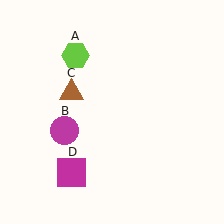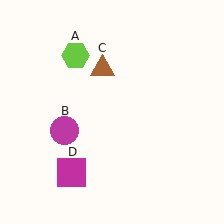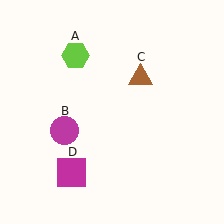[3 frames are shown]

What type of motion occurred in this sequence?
The brown triangle (object C) rotated clockwise around the center of the scene.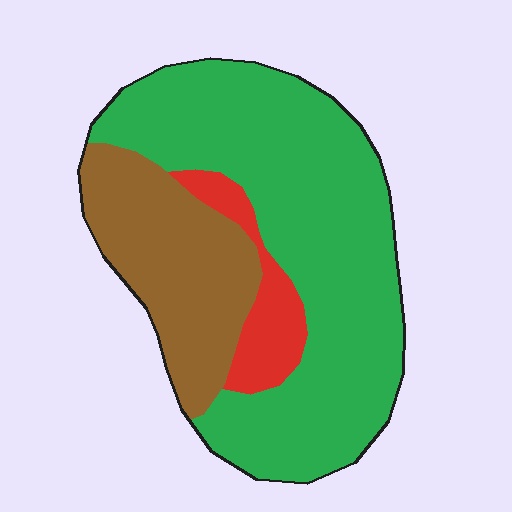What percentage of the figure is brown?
Brown takes up about one quarter (1/4) of the figure.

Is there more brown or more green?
Green.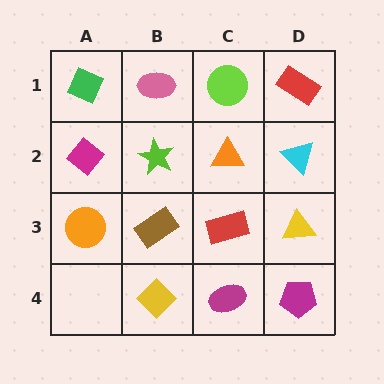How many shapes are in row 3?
4 shapes.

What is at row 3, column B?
A brown rectangle.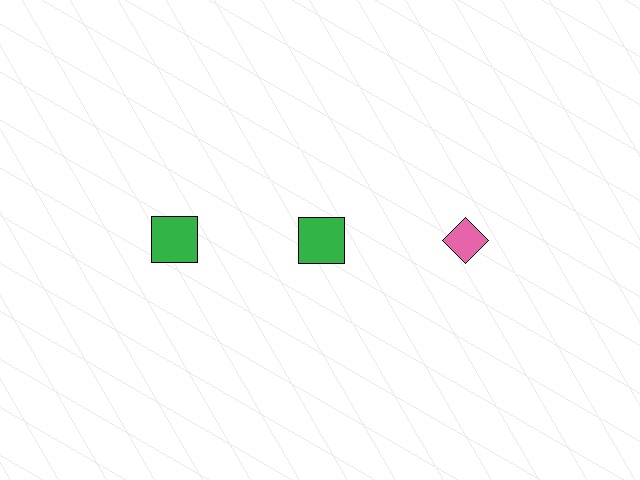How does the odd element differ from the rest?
It differs in both color (pink instead of green) and shape (diamond instead of square).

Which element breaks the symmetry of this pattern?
The pink diamond in the top row, center column breaks the symmetry. All other shapes are green squares.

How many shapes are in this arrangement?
There are 3 shapes arranged in a grid pattern.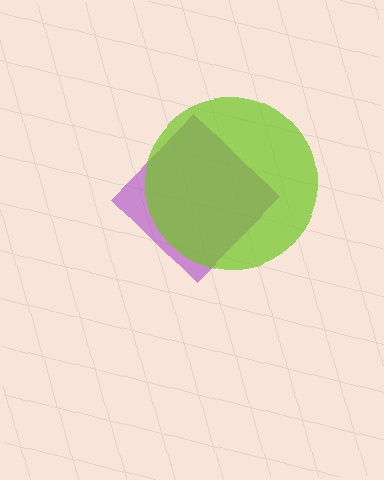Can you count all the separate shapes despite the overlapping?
Yes, there are 2 separate shapes.